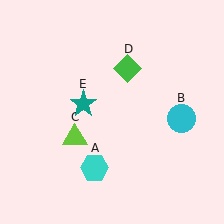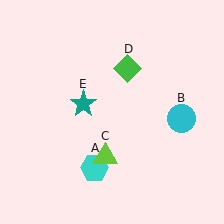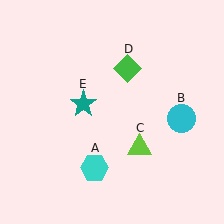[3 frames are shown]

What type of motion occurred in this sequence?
The lime triangle (object C) rotated counterclockwise around the center of the scene.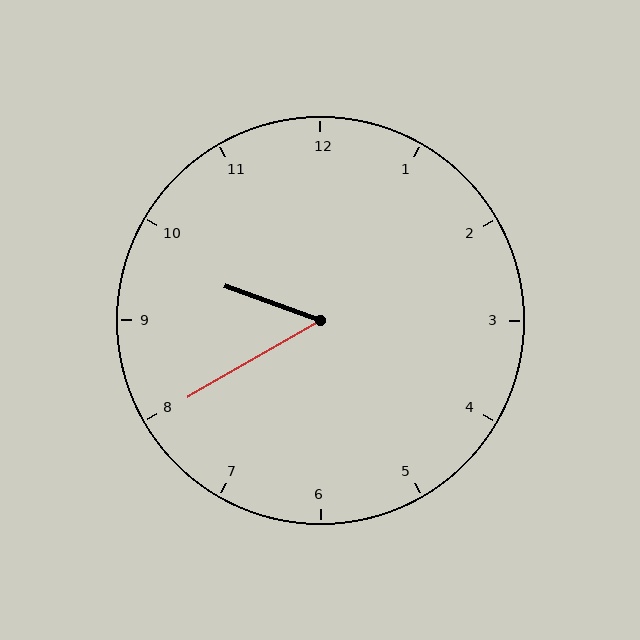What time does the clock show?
9:40.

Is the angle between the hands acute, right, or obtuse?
It is acute.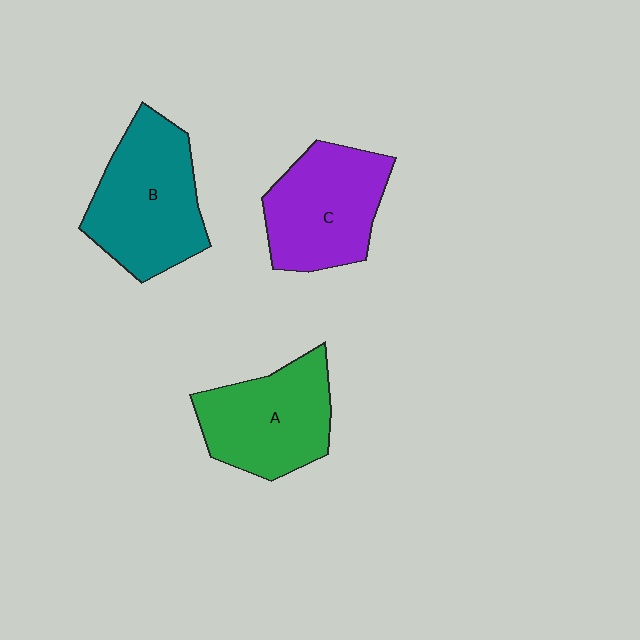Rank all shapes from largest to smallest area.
From largest to smallest: B (teal), C (purple), A (green).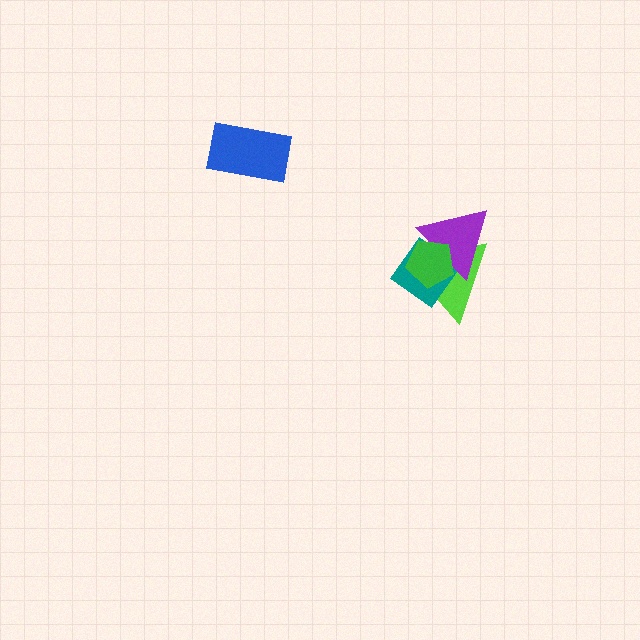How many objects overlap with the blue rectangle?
0 objects overlap with the blue rectangle.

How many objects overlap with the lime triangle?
3 objects overlap with the lime triangle.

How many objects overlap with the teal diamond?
3 objects overlap with the teal diamond.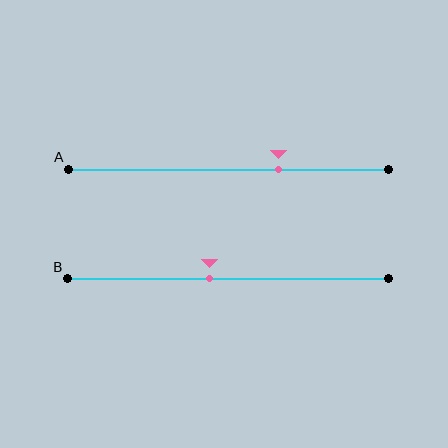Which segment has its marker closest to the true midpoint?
Segment B has its marker closest to the true midpoint.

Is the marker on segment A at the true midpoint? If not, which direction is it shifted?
No, the marker on segment A is shifted to the right by about 16% of the segment length.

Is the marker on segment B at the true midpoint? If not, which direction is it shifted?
No, the marker on segment B is shifted to the left by about 6% of the segment length.